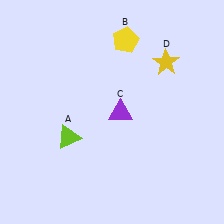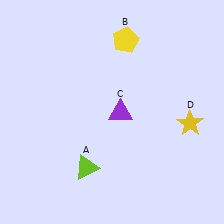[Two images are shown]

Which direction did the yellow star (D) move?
The yellow star (D) moved down.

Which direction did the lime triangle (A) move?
The lime triangle (A) moved down.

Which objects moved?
The objects that moved are: the lime triangle (A), the yellow star (D).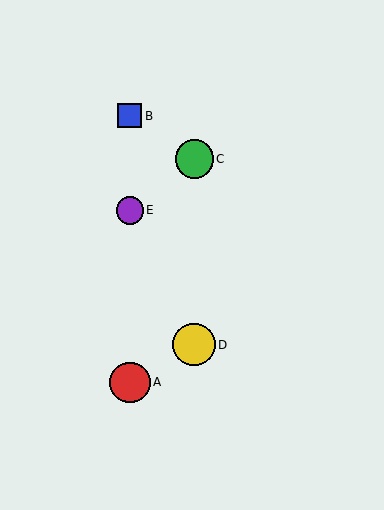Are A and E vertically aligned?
Yes, both are at x≈130.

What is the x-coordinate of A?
Object A is at x≈130.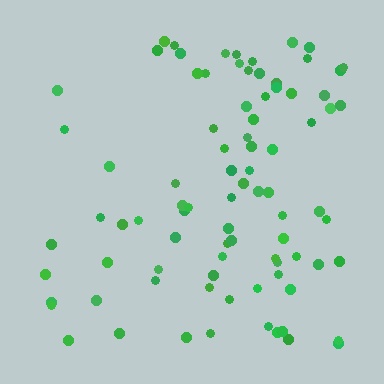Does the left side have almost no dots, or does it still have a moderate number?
Still a moderate number, just noticeably fewer than the right.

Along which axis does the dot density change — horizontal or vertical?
Horizontal.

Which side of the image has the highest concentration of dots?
The right.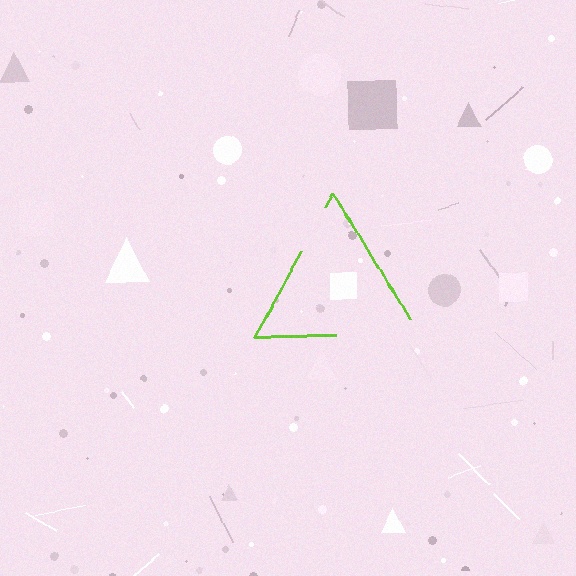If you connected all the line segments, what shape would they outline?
They would outline a triangle.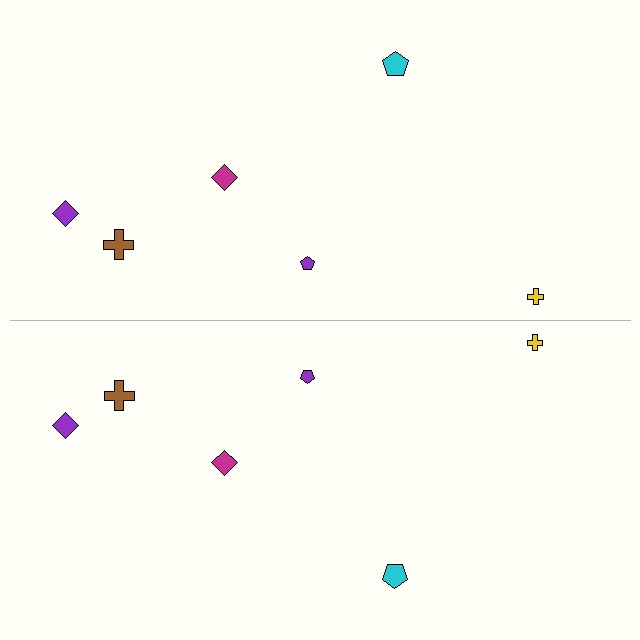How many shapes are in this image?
There are 12 shapes in this image.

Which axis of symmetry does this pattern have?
The pattern has a horizontal axis of symmetry running through the center of the image.